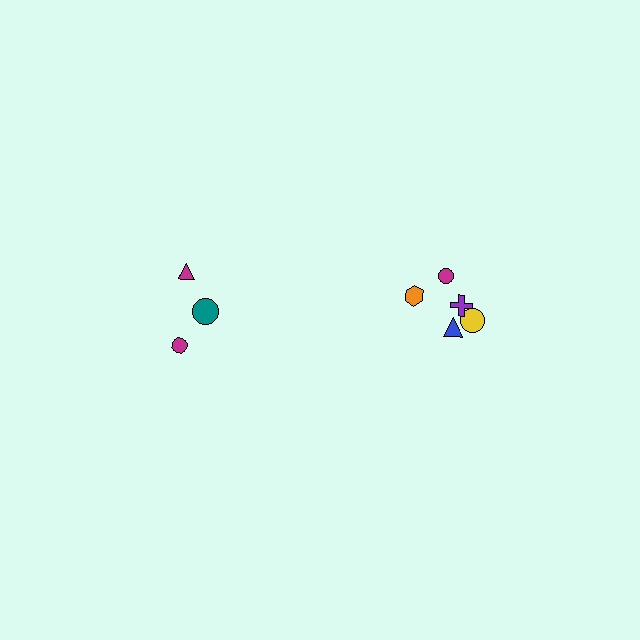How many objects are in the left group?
There are 3 objects.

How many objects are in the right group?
There are 5 objects.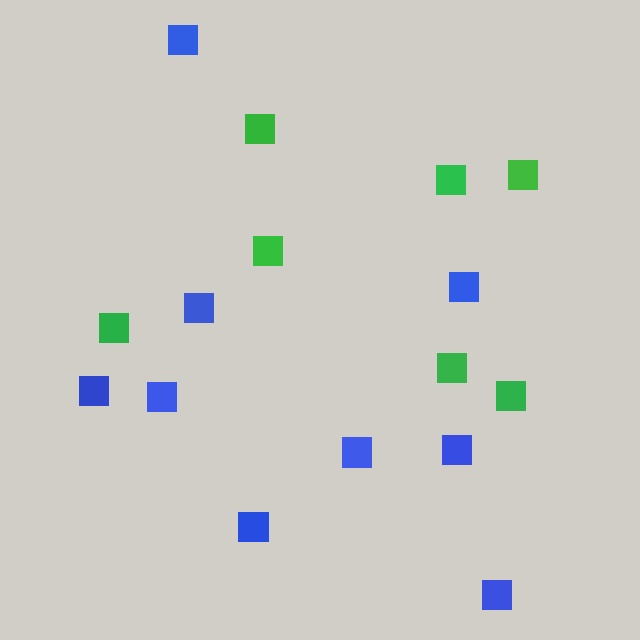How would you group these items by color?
There are 2 groups: one group of blue squares (9) and one group of green squares (7).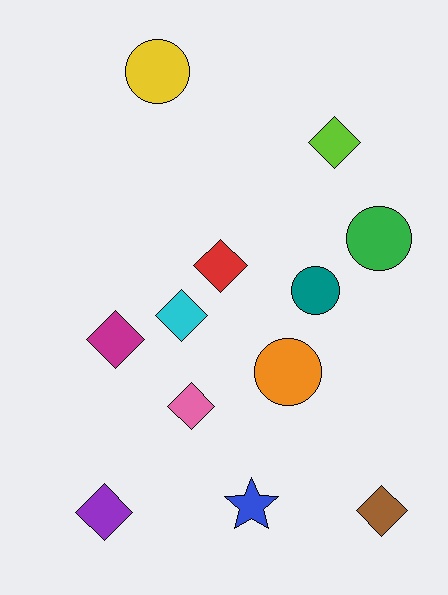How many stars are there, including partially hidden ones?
There is 1 star.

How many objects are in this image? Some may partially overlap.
There are 12 objects.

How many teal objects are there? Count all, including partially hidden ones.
There is 1 teal object.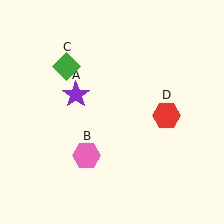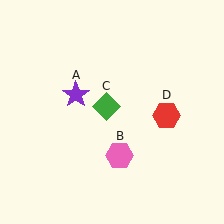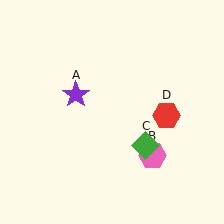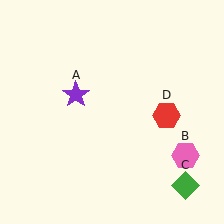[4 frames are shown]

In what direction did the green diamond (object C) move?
The green diamond (object C) moved down and to the right.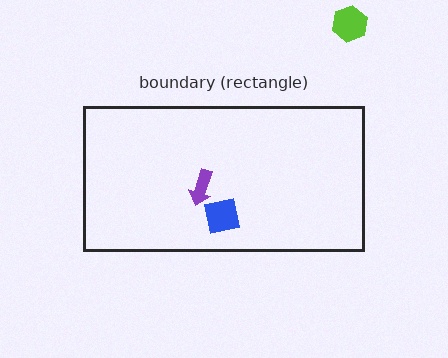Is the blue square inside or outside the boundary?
Inside.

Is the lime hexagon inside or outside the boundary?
Outside.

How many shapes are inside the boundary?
2 inside, 1 outside.